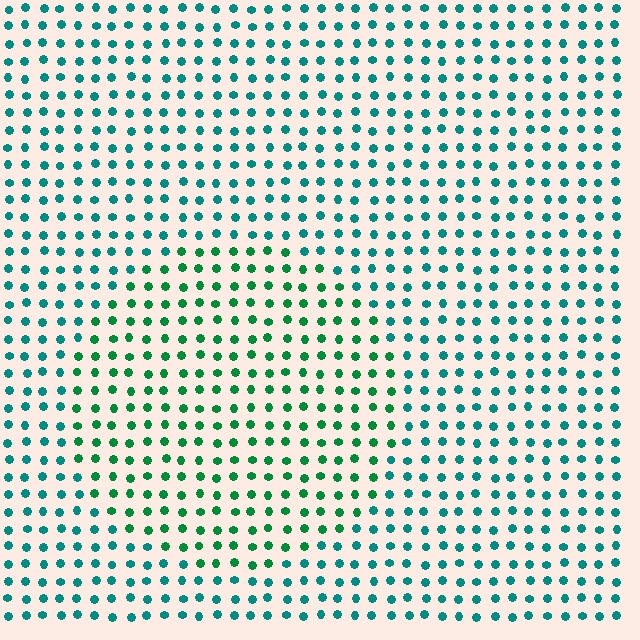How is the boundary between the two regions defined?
The boundary is defined purely by a slight shift in hue (about 31 degrees). Spacing, size, and orientation are identical on both sides.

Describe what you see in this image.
The image is filled with small teal elements in a uniform arrangement. A circle-shaped region is visible where the elements are tinted to a slightly different hue, forming a subtle color boundary.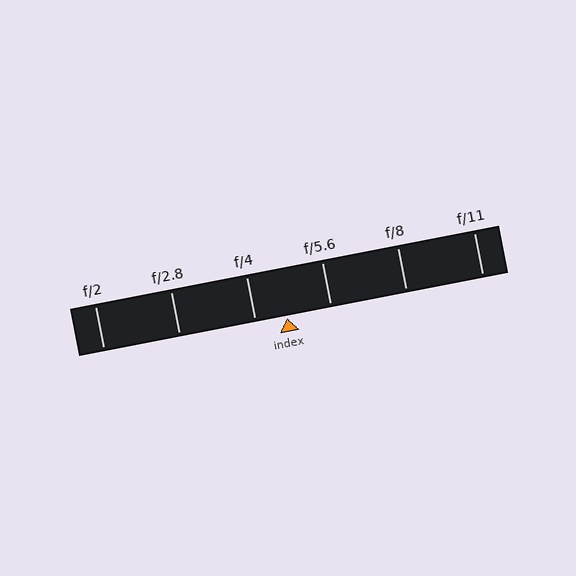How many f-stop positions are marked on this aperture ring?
There are 6 f-stop positions marked.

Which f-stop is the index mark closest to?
The index mark is closest to f/4.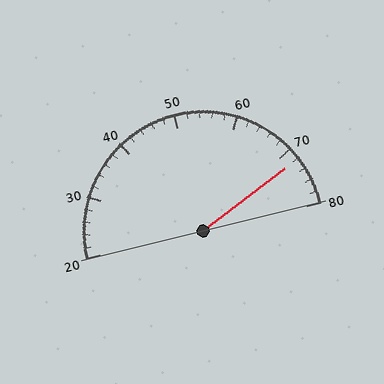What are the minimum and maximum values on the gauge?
The gauge ranges from 20 to 80.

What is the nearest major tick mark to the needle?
The nearest major tick mark is 70.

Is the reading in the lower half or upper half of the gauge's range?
The reading is in the upper half of the range (20 to 80).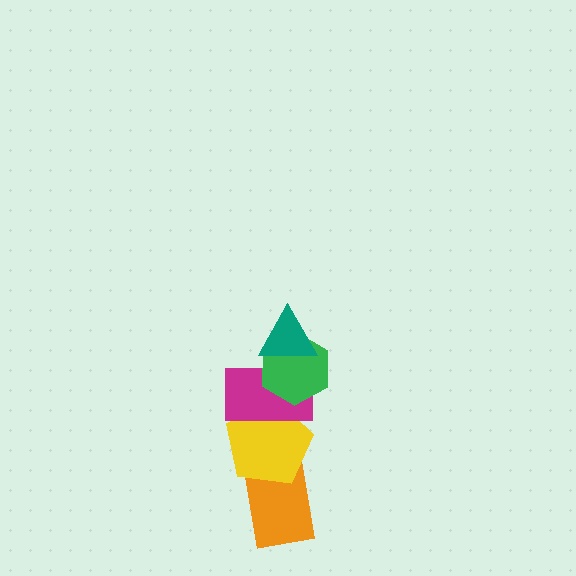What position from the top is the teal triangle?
The teal triangle is 1st from the top.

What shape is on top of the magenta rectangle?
The green hexagon is on top of the magenta rectangle.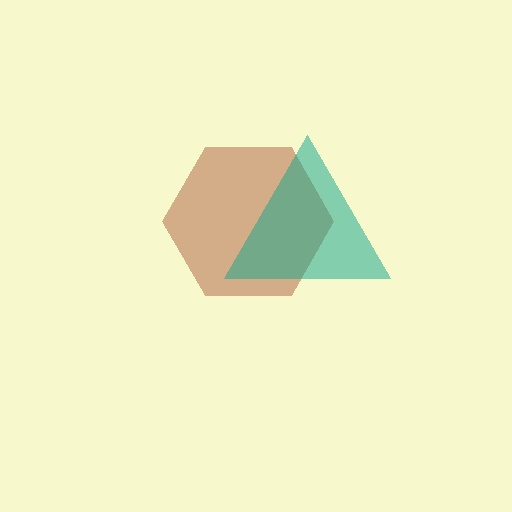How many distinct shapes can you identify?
There are 2 distinct shapes: a brown hexagon, a teal triangle.